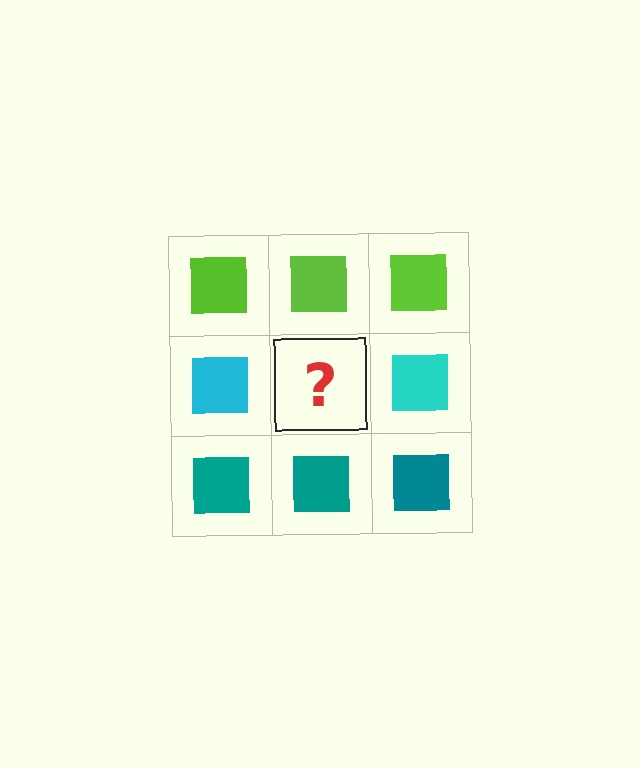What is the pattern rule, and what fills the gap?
The rule is that each row has a consistent color. The gap should be filled with a cyan square.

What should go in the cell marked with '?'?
The missing cell should contain a cyan square.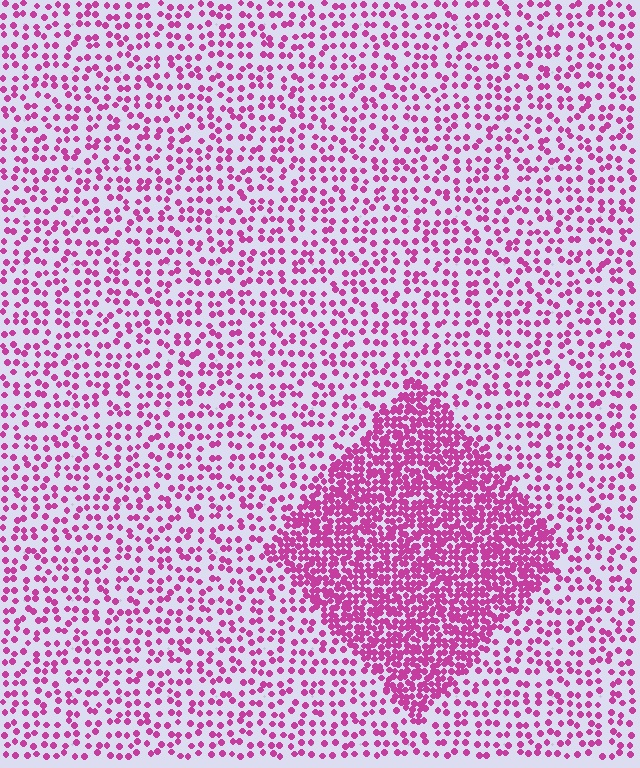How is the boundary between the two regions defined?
The boundary is defined by a change in element density (approximately 2.6x ratio). All elements are the same color, size, and shape.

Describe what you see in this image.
The image contains small magenta elements arranged at two different densities. A diamond-shaped region is visible where the elements are more densely packed than the surrounding area.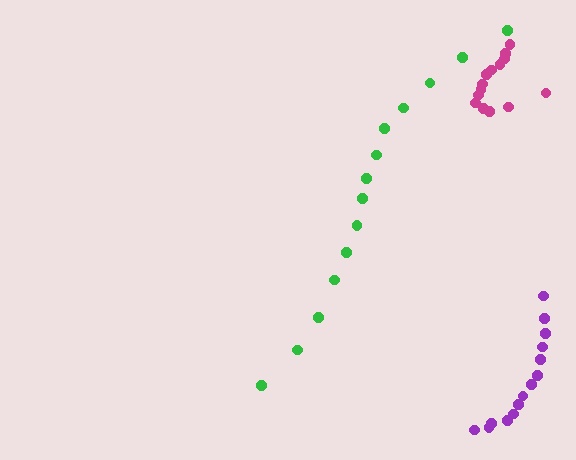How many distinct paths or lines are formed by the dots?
There are 3 distinct paths.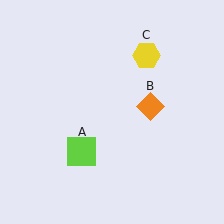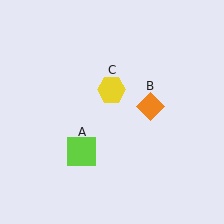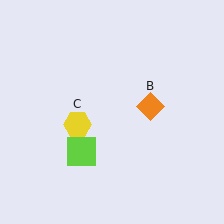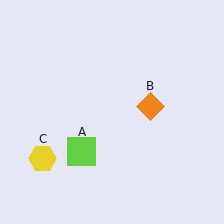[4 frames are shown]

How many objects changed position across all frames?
1 object changed position: yellow hexagon (object C).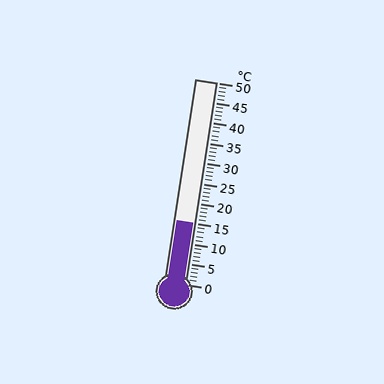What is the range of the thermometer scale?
The thermometer scale ranges from 0°C to 50°C.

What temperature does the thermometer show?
The thermometer shows approximately 15°C.